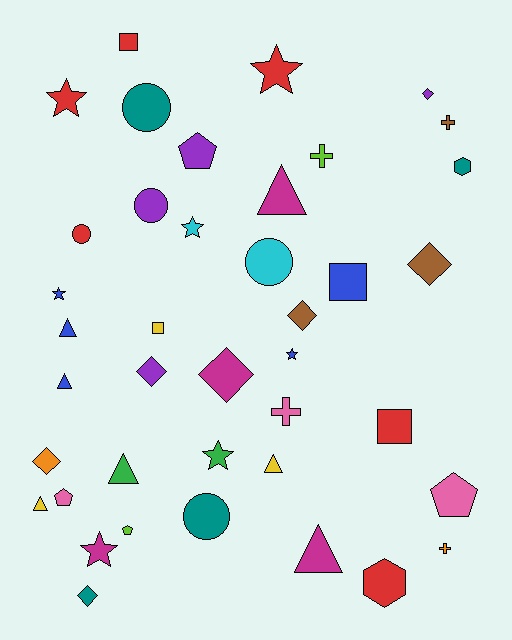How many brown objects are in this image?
There are 3 brown objects.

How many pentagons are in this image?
There are 4 pentagons.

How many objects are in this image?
There are 40 objects.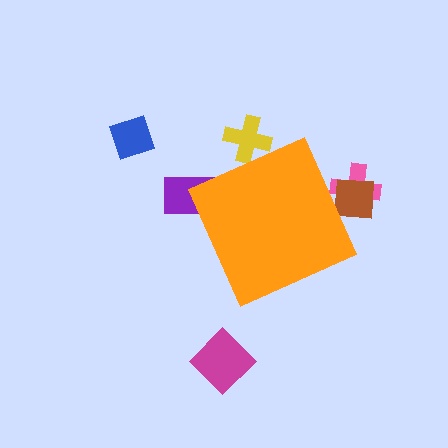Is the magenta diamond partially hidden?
No, the magenta diamond is fully visible.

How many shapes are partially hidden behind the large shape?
4 shapes are partially hidden.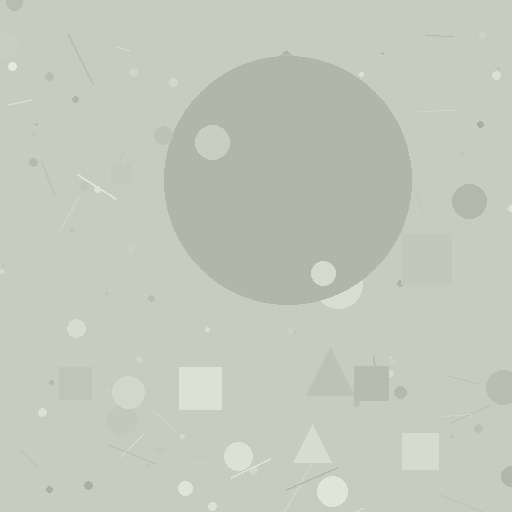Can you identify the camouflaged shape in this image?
The camouflaged shape is a circle.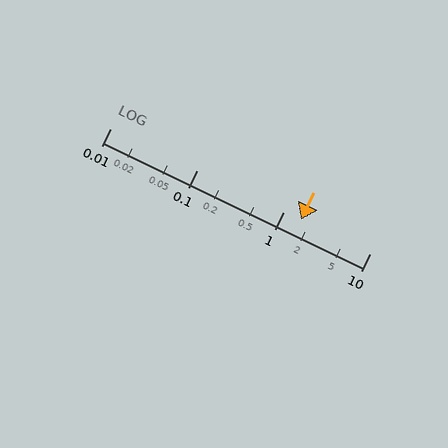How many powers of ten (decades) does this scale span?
The scale spans 3 decades, from 0.01 to 10.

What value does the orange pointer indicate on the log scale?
The pointer indicates approximately 1.6.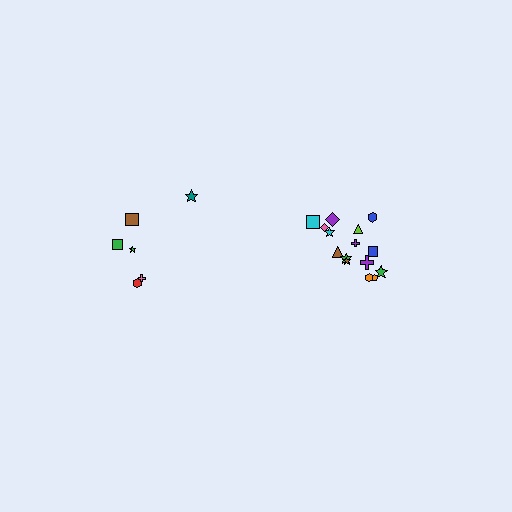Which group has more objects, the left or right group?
The right group.